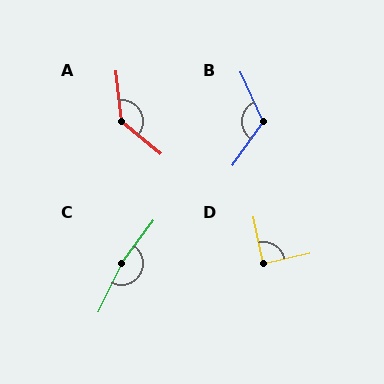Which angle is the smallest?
D, at approximately 89 degrees.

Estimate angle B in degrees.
Approximately 120 degrees.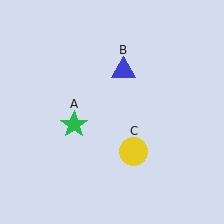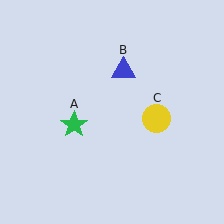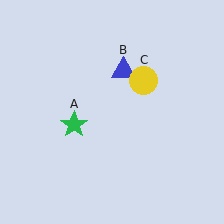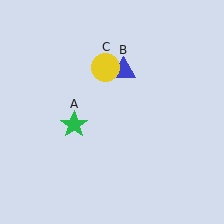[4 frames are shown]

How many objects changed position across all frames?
1 object changed position: yellow circle (object C).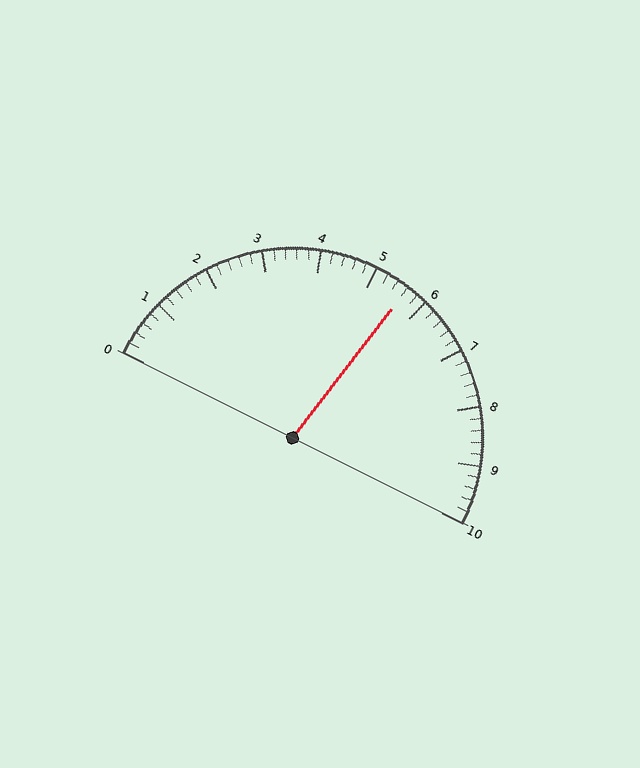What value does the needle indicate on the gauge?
The needle indicates approximately 5.6.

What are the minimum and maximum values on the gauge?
The gauge ranges from 0 to 10.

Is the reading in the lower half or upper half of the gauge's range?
The reading is in the upper half of the range (0 to 10).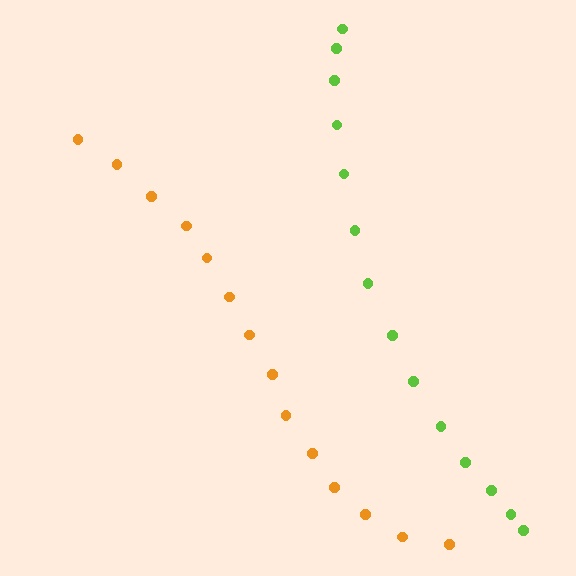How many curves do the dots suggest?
There are 2 distinct paths.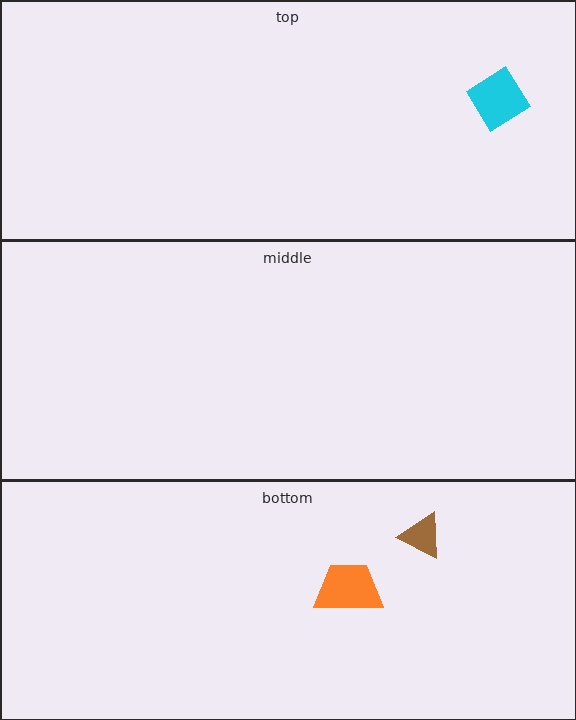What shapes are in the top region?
The cyan diamond.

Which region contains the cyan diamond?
The top region.